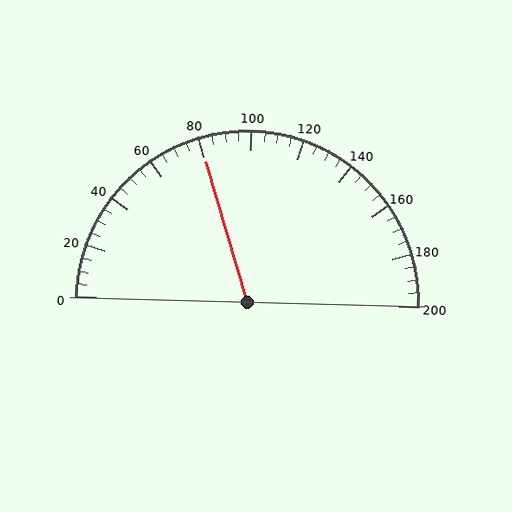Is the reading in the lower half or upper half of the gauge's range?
The reading is in the lower half of the range (0 to 200).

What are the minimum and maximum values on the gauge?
The gauge ranges from 0 to 200.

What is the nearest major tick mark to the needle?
The nearest major tick mark is 80.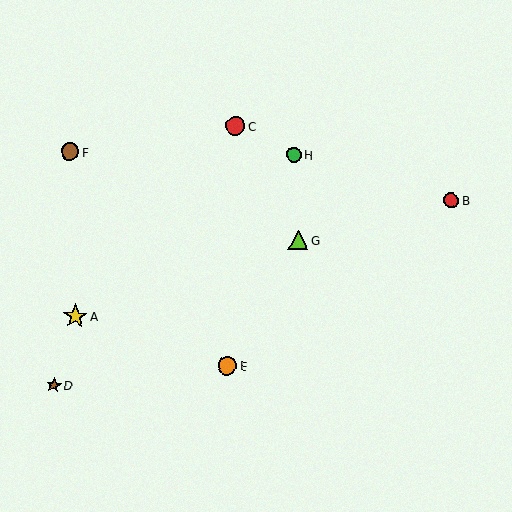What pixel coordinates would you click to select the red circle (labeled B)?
Click at (451, 200) to select the red circle B.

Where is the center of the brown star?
The center of the brown star is at (54, 385).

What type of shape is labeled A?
Shape A is a yellow star.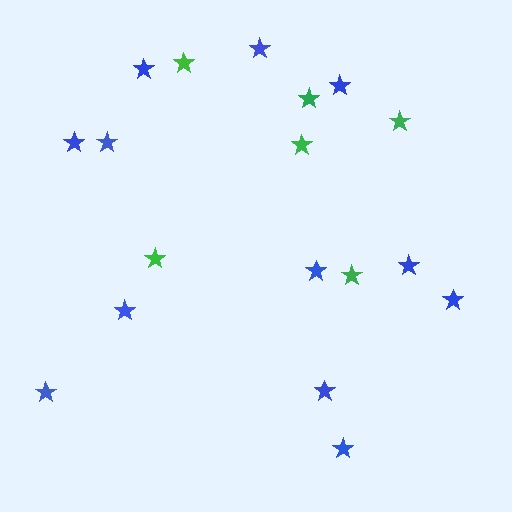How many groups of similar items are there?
There are 2 groups: one group of blue stars (12) and one group of green stars (6).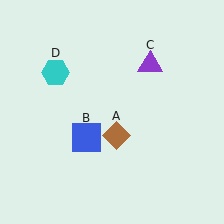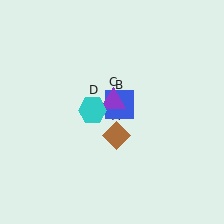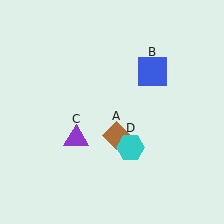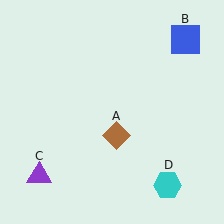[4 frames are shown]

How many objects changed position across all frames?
3 objects changed position: blue square (object B), purple triangle (object C), cyan hexagon (object D).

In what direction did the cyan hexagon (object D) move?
The cyan hexagon (object D) moved down and to the right.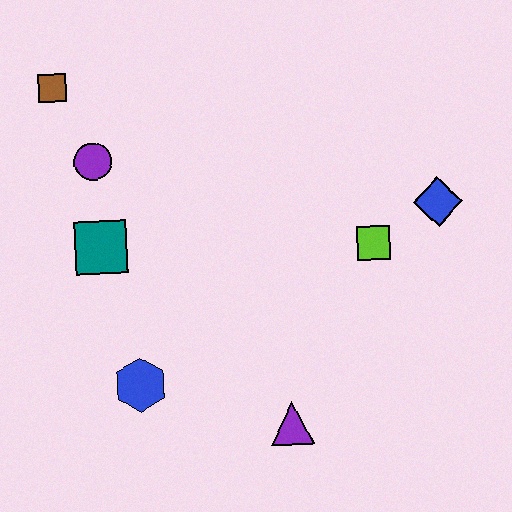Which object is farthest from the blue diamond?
The brown square is farthest from the blue diamond.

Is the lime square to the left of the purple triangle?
No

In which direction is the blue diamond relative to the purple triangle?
The blue diamond is above the purple triangle.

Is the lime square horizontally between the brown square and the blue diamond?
Yes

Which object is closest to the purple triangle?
The blue hexagon is closest to the purple triangle.